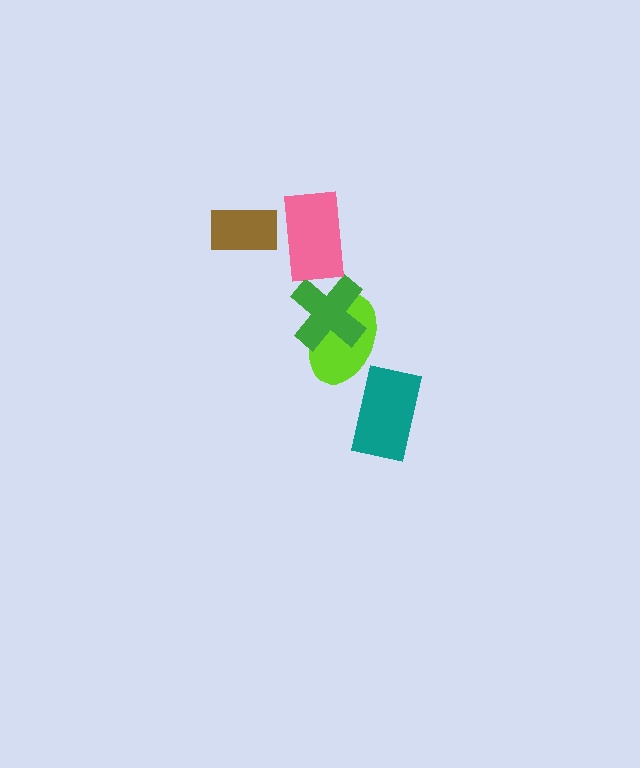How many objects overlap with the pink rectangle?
0 objects overlap with the pink rectangle.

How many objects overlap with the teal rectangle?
0 objects overlap with the teal rectangle.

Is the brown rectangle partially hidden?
No, no other shape covers it.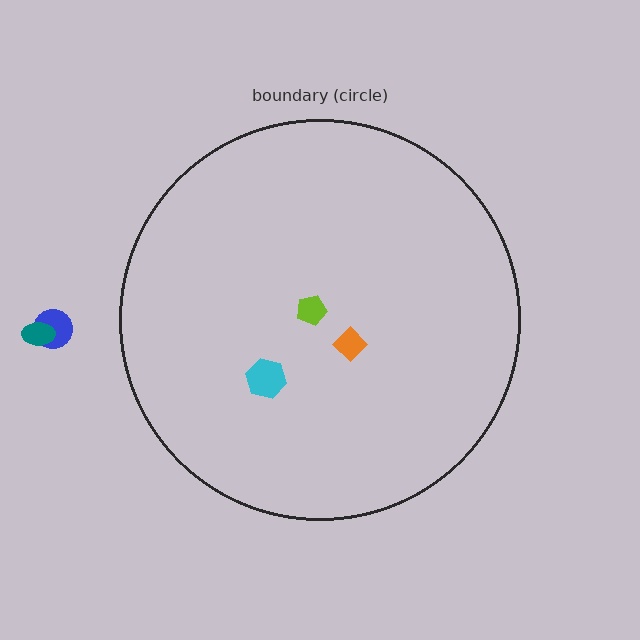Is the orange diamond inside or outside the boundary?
Inside.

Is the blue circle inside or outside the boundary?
Outside.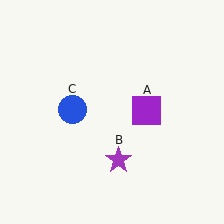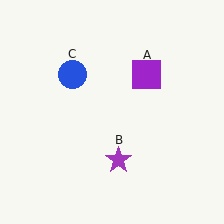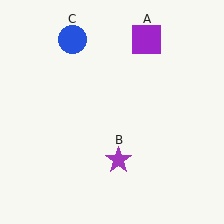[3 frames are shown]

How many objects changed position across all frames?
2 objects changed position: purple square (object A), blue circle (object C).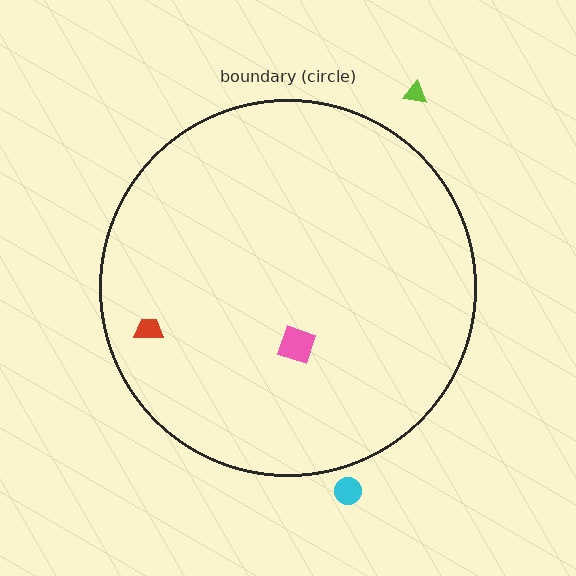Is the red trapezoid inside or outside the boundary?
Inside.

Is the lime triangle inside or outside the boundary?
Outside.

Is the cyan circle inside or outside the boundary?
Outside.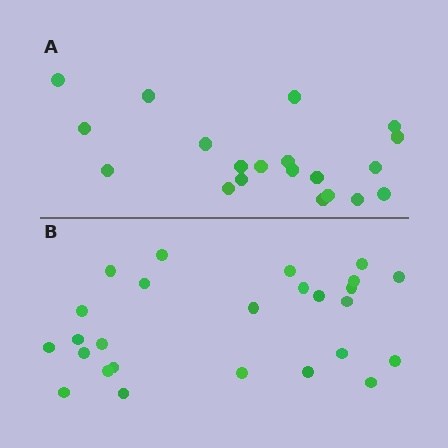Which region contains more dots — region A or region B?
Region B (the bottom region) has more dots.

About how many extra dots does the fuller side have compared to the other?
Region B has about 6 more dots than region A.